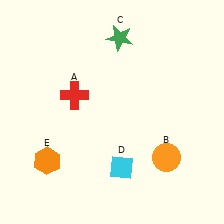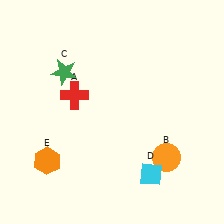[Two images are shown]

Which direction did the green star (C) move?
The green star (C) moved left.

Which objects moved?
The objects that moved are: the green star (C), the cyan diamond (D).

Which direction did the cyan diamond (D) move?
The cyan diamond (D) moved right.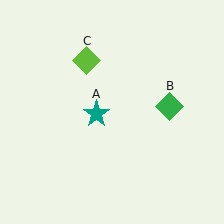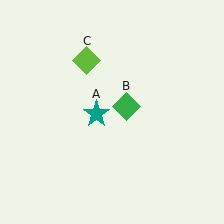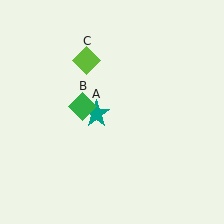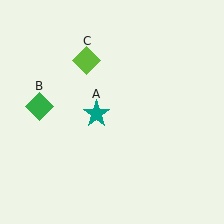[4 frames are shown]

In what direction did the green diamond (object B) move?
The green diamond (object B) moved left.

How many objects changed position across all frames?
1 object changed position: green diamond (object B).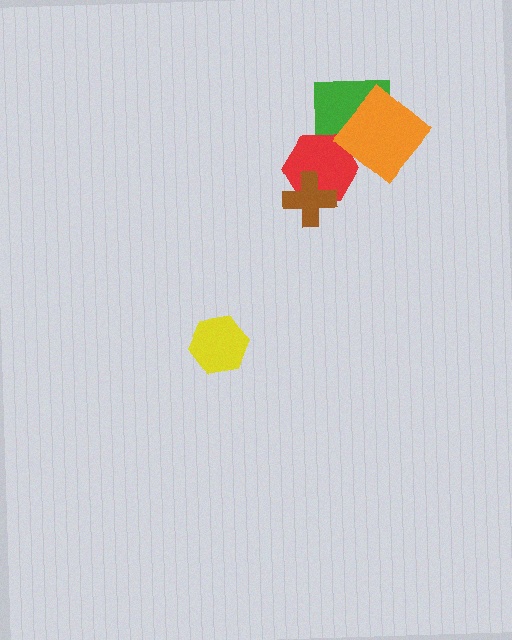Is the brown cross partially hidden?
No, no other shape covers it.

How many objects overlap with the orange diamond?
1 object overlaps with the orange diamond.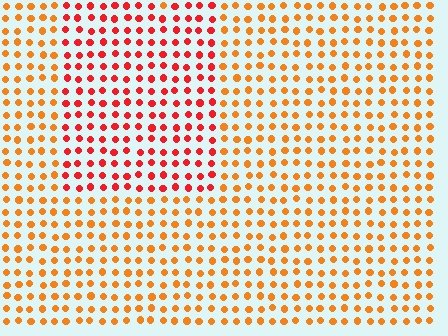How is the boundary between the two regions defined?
The boundary is defined purely by a slight shift in hue (about 32 degrees). Spacing, size, and orientation are identical on both sides.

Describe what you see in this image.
The image is filled with small orange elements in a uniform arrangement. A rectangle-shaped region is visible where the elements are tinted to a slightly different hue, forming a subtle color boundary.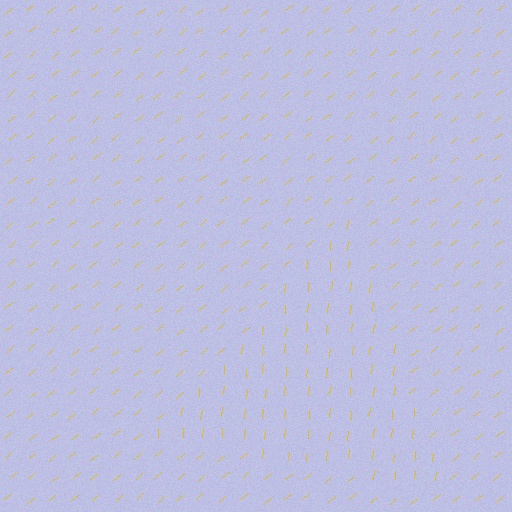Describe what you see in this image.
The image is filled with small yellow line segments. A triangle region in the image has lines oriented differently from the surrounding lines, creating a visible texture boundary.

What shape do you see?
I see a triangle.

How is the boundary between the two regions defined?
The boundary is defined purely by a change in line orientation (approximately 45 degrees difference). All lines are the same color and thickness.